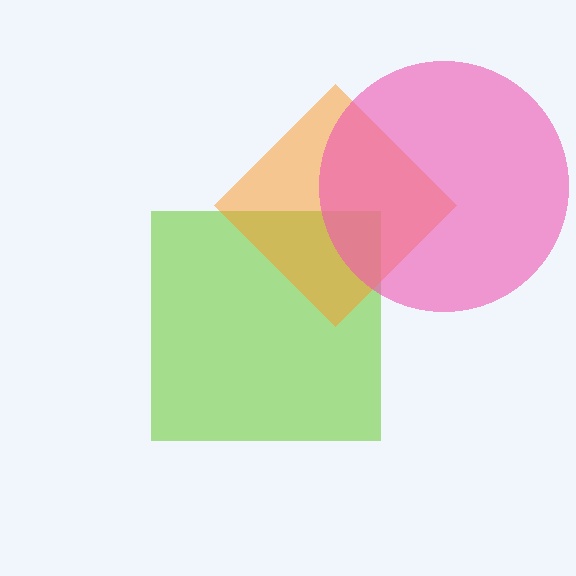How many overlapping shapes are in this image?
There are 3 overlapping shapes in the image.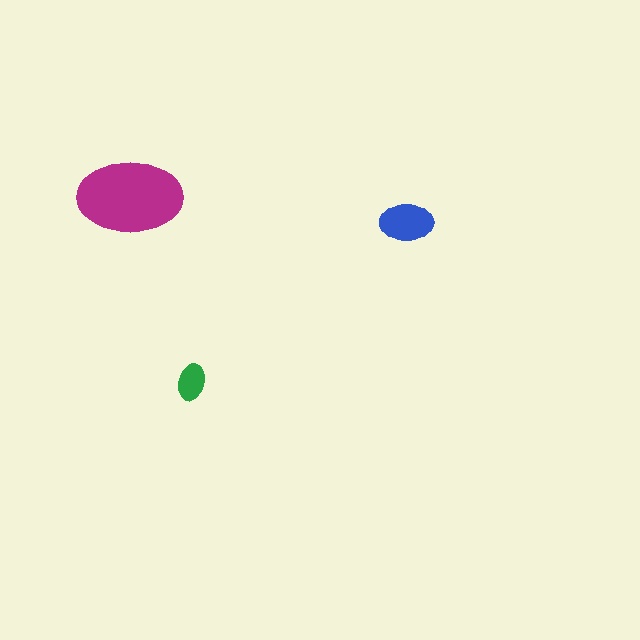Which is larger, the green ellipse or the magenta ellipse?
The magenta one.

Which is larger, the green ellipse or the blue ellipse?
The blue one.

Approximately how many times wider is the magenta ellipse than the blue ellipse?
About 2 times wider.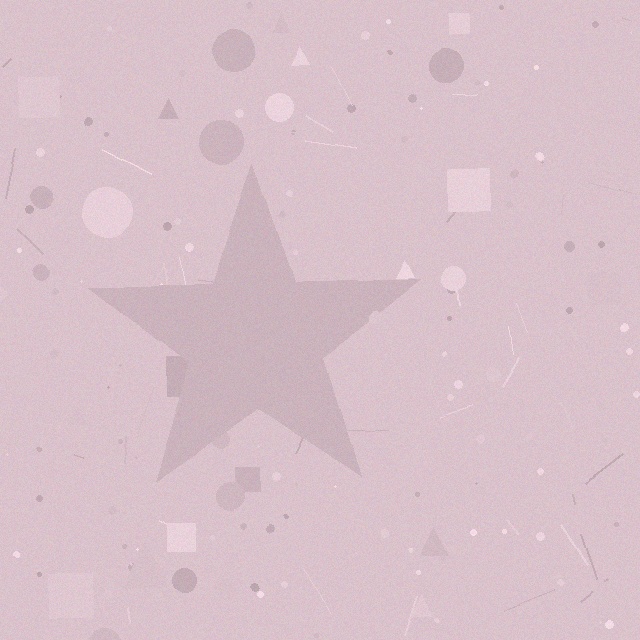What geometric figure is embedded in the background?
A star is embedded in the background.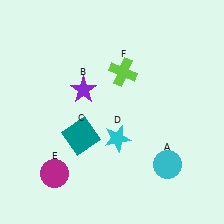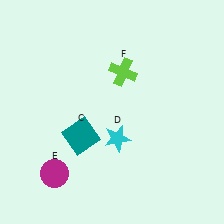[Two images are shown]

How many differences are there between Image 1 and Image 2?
There are 2 differences between the two images.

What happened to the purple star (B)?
The purple star (B) was removed in Image 2. It was in the top-left area of Image 1.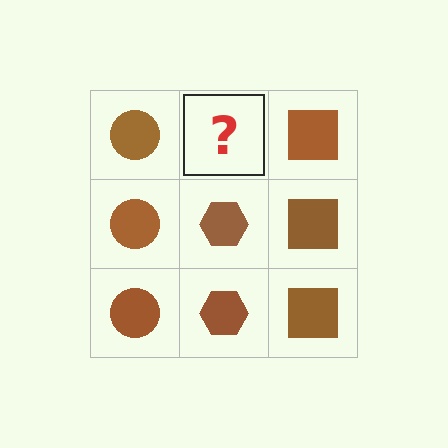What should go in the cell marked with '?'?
The missing cell should contain a brown hexagon.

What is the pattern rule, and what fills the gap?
The rule is that each column has a consistent shape. The gap should be filled with a brown hexagon.